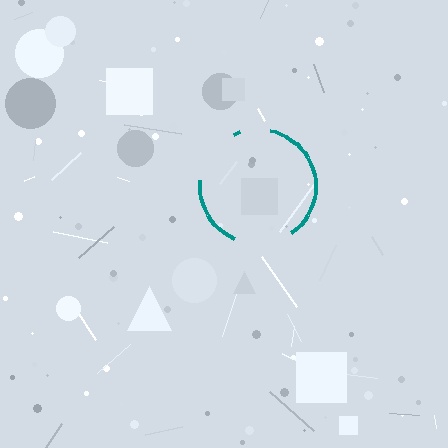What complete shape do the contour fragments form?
The contour fragments form a circle.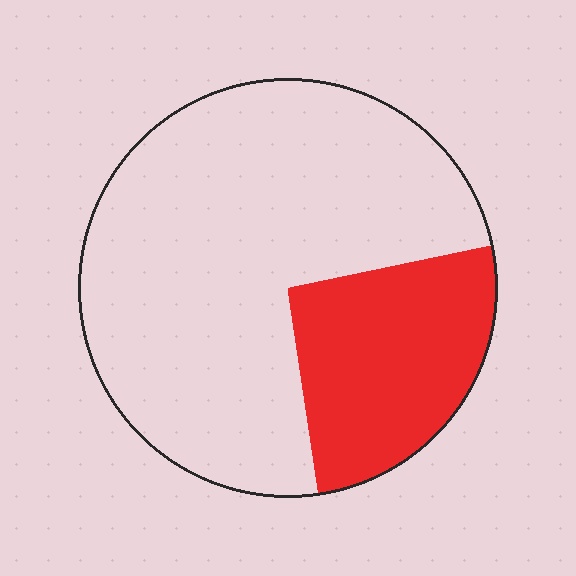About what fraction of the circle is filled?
About one quarter (1/4).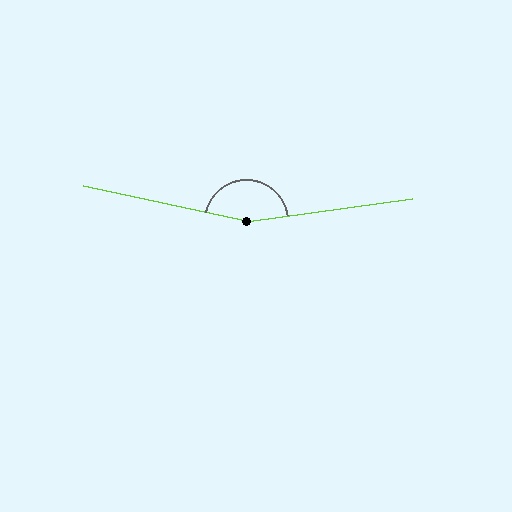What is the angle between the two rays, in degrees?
Approximately 160 degrees.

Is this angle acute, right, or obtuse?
It is obtuse.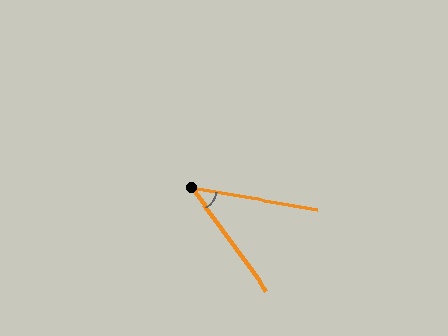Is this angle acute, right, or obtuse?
It is acute.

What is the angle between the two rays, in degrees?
Approximately 44 degrees.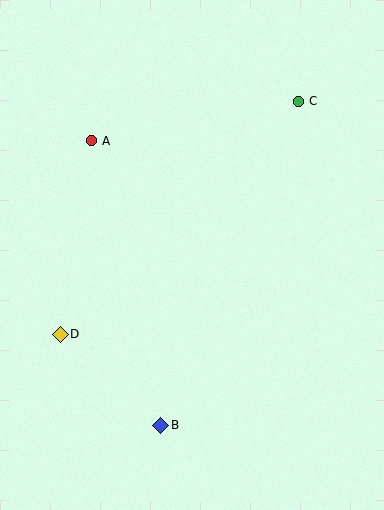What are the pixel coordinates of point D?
Point D is at (60, 334).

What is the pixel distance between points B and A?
The distance between B and A is 293 pixels.